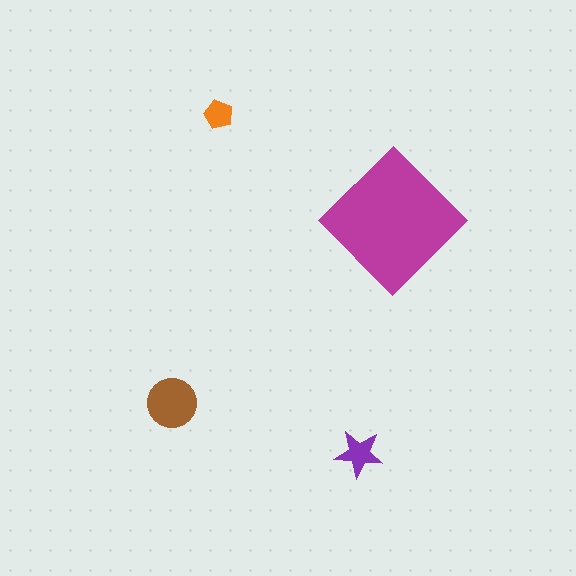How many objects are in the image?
There are 4 objects in the image.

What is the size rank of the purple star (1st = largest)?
3rd.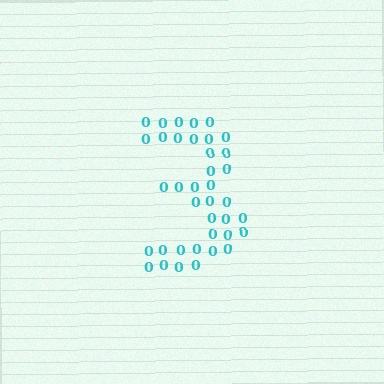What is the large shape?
The large shape is the digit 3.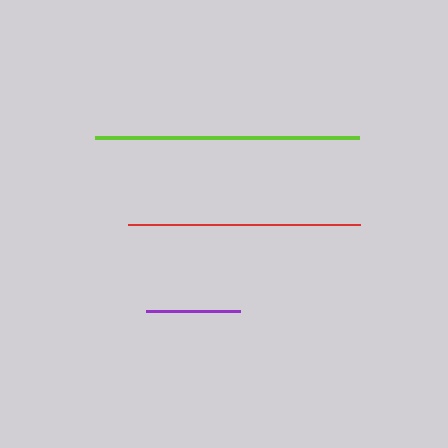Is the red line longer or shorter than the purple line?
The red line is longer than the purple line.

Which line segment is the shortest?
The purple line is the shortest at approximately 94 pixels.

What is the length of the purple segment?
The purple segment is approximately 94 pixels long.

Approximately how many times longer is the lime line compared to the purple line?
The lime line is approximately 2.8 times the length of the purple line.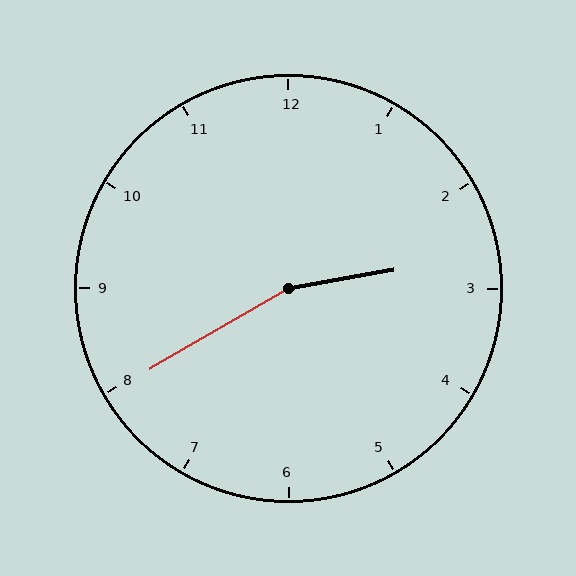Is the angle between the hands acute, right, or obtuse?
It is obtuse.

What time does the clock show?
2:40.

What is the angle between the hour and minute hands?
Approximately 160 degrees.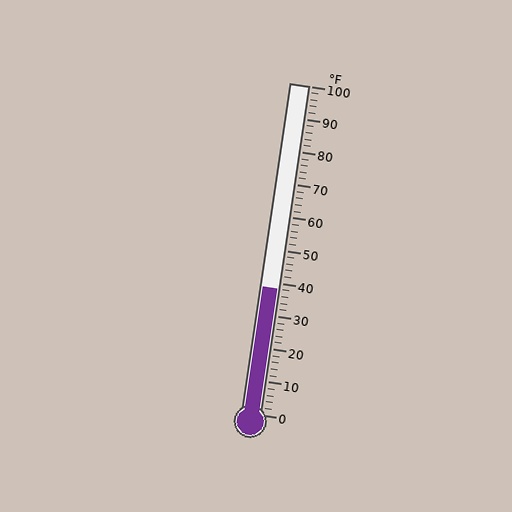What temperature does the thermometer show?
The thermometer shows approximately 38°F.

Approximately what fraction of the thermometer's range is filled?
The thermometer is filled to approximately 40% of its range.